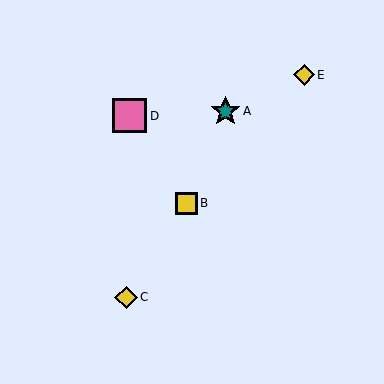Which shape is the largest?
The pink square (labeled D) is the largest.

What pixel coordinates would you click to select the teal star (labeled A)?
Click at (225, 111) to select the teal star A.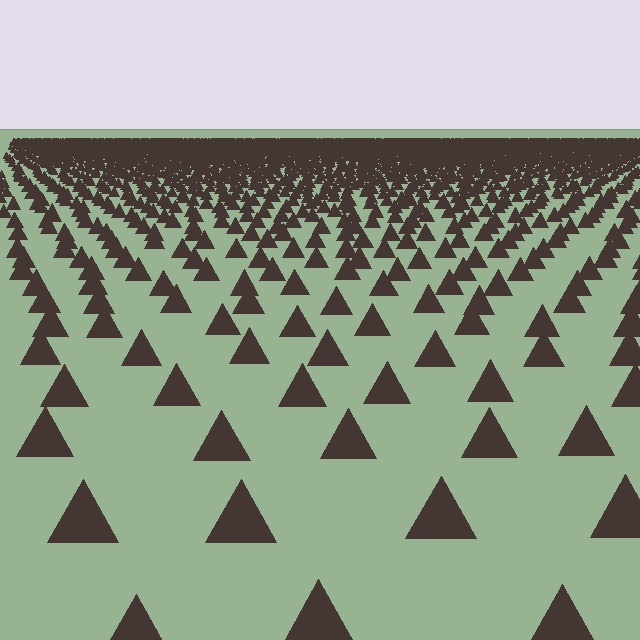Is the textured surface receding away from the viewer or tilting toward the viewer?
The surface is receding away from the viewer. Texture elements get smaller and denser toward the top.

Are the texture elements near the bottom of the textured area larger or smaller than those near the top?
Larger. Near the bottom, elements are closer to the viewer and appear at a bigger on-screen size.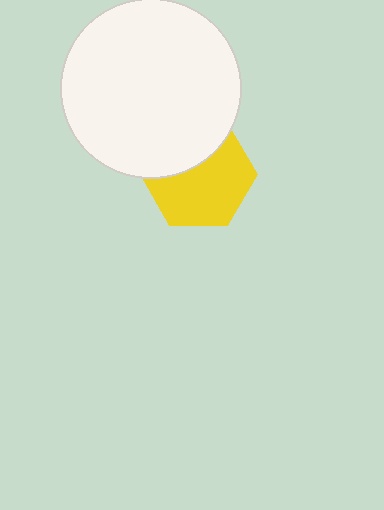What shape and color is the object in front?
The object in front is a white circle.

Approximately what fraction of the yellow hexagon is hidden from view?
Roughly 36% of the yellow hexagon is hidden behind the white circle.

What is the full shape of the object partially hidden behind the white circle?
The partially hidden object is a yellow hexagon.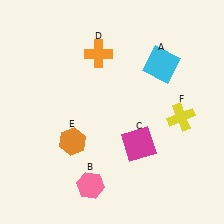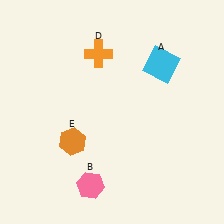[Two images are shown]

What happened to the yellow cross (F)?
The yellow cross (F) was removed in Image 2. It was in the bottom-right area of Image 1.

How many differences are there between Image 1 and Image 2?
There are 2 differences between the two images.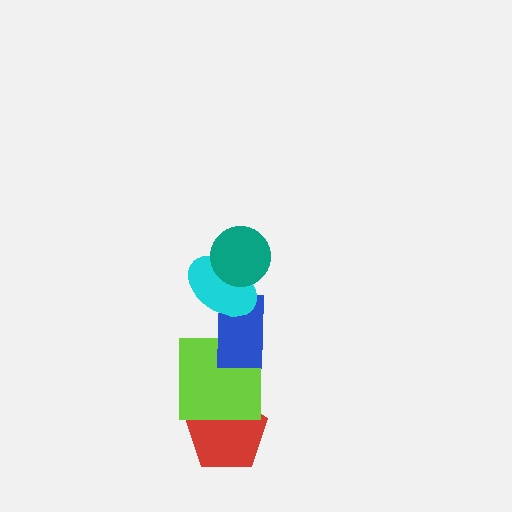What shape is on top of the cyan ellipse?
The teal circle is on top of the cyan ellipse.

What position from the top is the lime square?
The lime square is 4th from the top.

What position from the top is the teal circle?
The teal circle is 1st from the top.